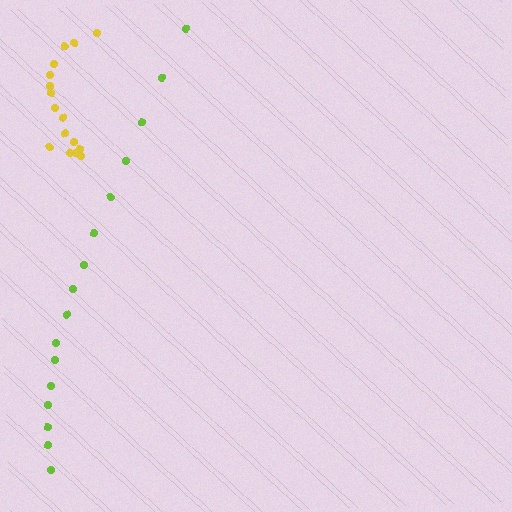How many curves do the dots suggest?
There are 2 distinct paths.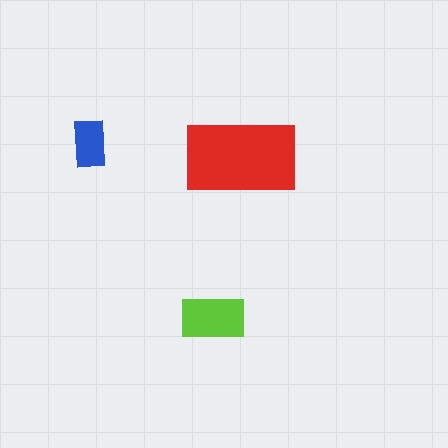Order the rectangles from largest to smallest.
the red one, the lime one, the blue one.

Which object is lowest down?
The lime rectangle is bottommost.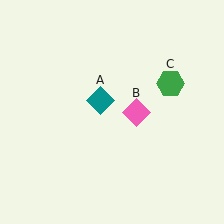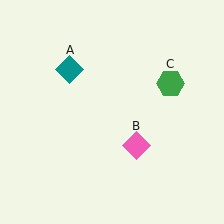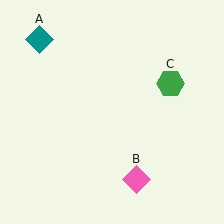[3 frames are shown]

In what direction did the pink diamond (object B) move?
The pink diamond (object B) moved down.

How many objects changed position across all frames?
2 objects changed position: teal diamond (object A), pink diamond (object B).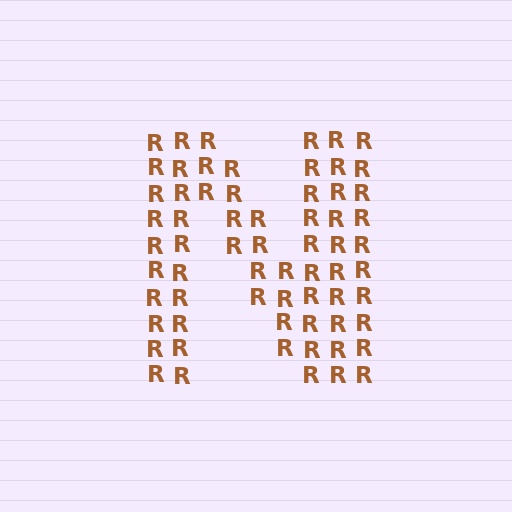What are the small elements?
The small elements are letter R's.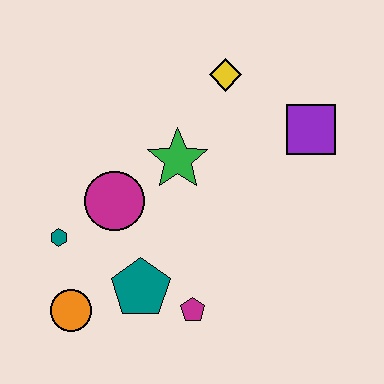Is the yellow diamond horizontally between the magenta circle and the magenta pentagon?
No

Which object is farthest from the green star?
The orange circle is farthest from the green star.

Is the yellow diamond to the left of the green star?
No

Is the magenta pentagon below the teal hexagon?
Yes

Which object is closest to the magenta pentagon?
The teal pentagon is closest to the magenta pentagon.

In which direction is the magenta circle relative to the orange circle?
The magenta circle is above the orange circle.